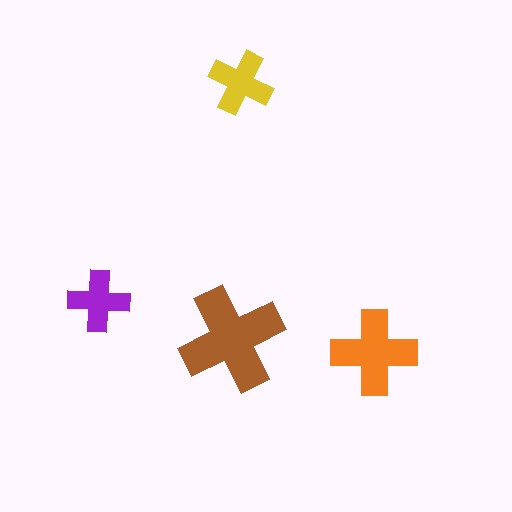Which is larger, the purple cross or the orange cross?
The orange one.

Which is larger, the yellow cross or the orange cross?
The orange one.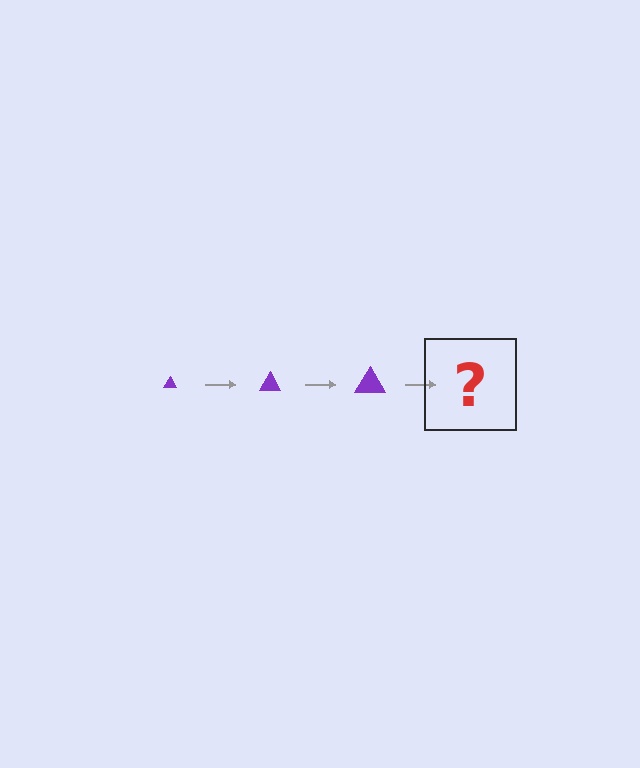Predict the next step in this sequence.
The next step is a purple triangle, larger than the previous one.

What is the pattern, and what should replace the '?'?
The pattern is that the triangle gets progressively larger each step. The '?' should be a purple triangle, larger than the previous one.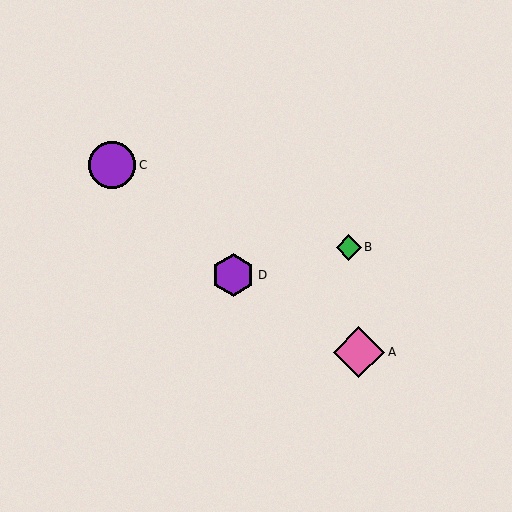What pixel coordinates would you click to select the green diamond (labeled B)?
Click at (349, 247) to select the green diamond B.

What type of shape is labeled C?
Shape C is a purple circle.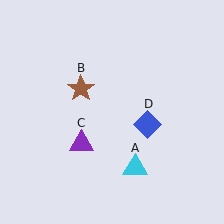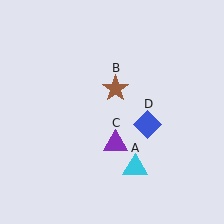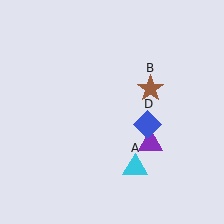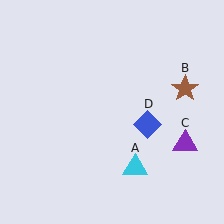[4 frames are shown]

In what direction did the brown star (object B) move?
The brown star (object B) moved right.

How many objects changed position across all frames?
2 objects changed position: brown star (object B), purple triangle (object C).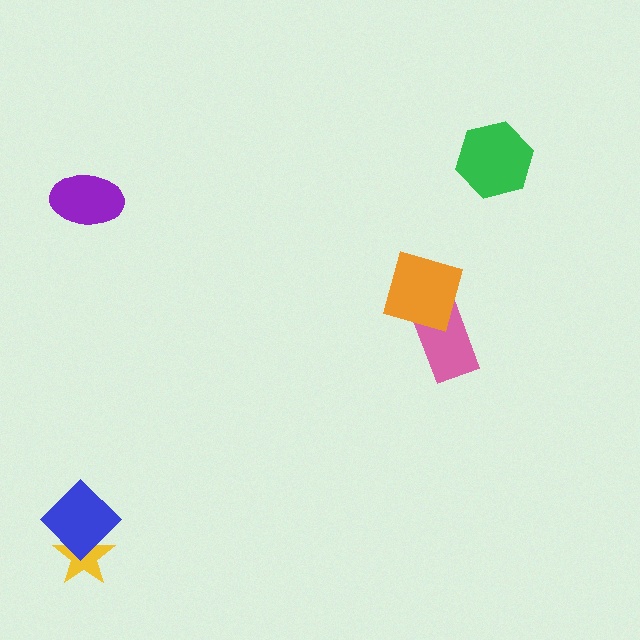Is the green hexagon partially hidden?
No, no other shape covers it.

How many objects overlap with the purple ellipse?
0 objects overlap with the purple ellipse.